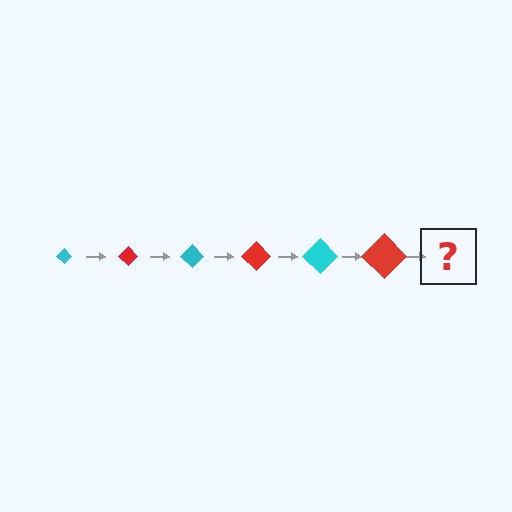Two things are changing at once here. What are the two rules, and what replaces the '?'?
The two rules are that the diamond grows larger each step and the color cycles through cyan and red. The '?' should be a cyan diamond, larger than the previous one.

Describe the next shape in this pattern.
It should be a cyan diamond, larger than the previous one.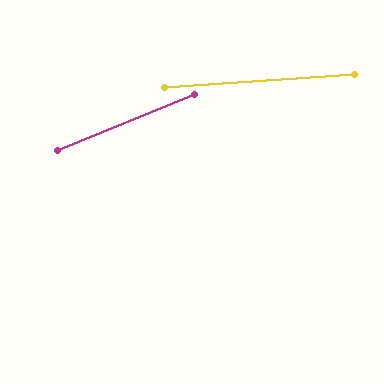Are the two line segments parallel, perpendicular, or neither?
Neither parallel nor perpendicular — they differ by about 18°.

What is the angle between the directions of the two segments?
Approximately 18 degrees.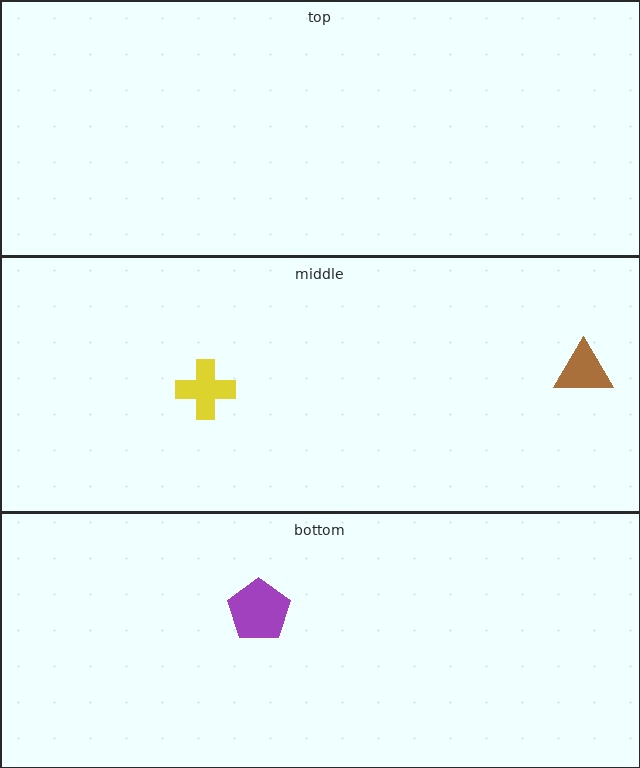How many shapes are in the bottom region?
1.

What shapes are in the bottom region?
The purple pentagon.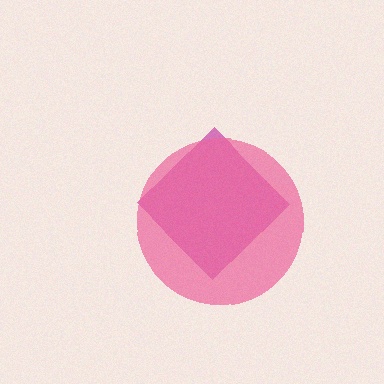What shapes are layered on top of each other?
The layered shapes are: a magenta diamond, a pink circle.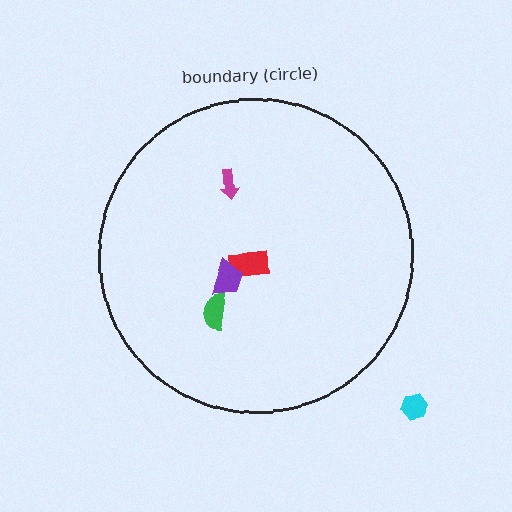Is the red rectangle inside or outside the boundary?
Inside.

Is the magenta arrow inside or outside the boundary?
Inside.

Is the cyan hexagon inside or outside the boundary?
Outside.